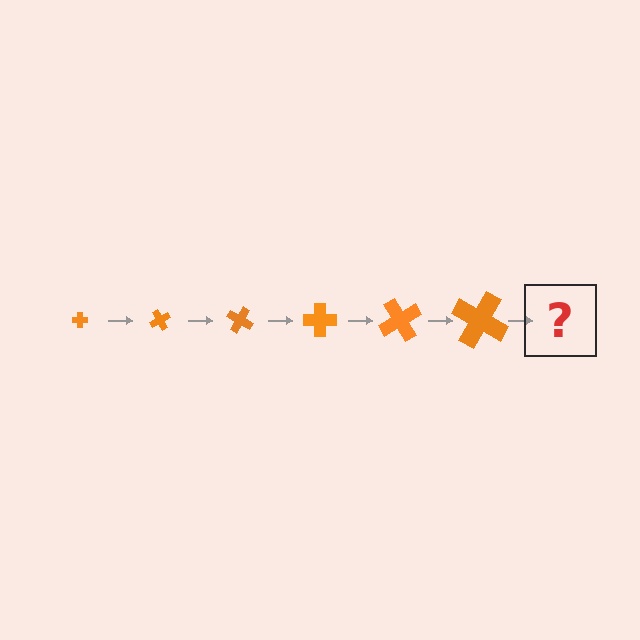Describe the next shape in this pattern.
It should be a cross, larger than the previous one and rotated 360 degrees from the start.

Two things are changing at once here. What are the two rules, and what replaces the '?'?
The two rules are that the cross grows larger each step and it rotates 60 degrees each step. The '?' should be a cross, larger than the previous one and rotated 360 degrees from the start.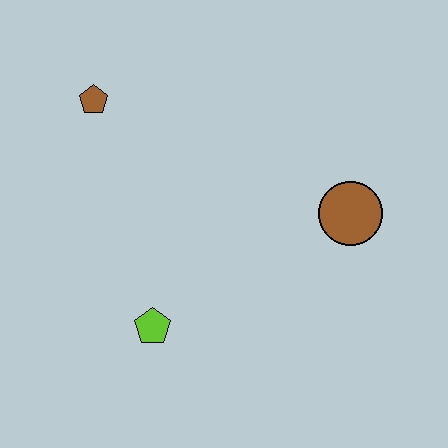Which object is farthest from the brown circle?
The brown pentagon is farthest from the brown circle.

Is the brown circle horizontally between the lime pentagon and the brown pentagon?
No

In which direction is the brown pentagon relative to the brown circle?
The brown pentagon is to the left of the brown circle.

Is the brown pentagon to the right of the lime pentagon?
No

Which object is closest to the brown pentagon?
The lime pentagon is closest to the brown pentagon.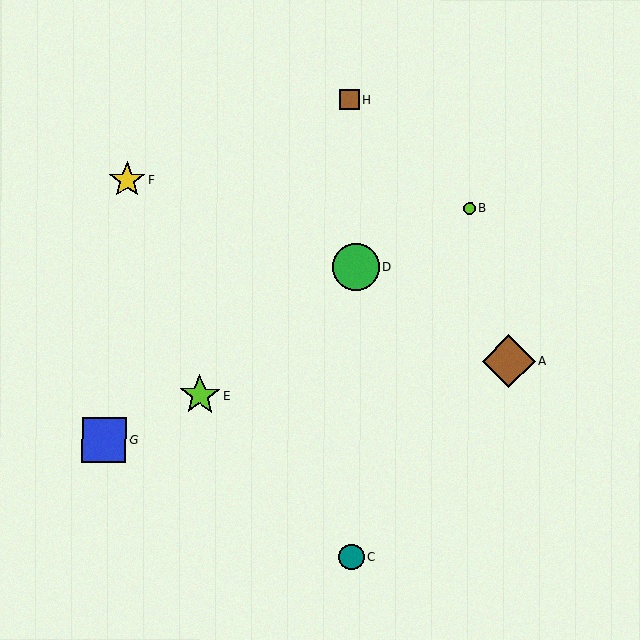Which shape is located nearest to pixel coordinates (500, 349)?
The brown diamond (labeled A) at (509, 361) is nearest to that location.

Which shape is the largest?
The brown diamond (labeled A) is the largest.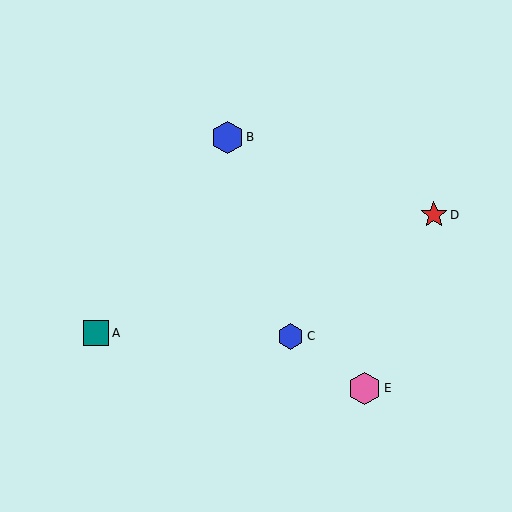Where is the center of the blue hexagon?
The center of the blue hexagon is at (228, 137).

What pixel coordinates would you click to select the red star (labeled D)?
Click at (434, 215) to select the red star D.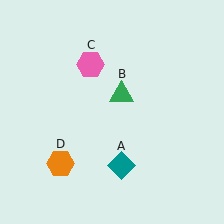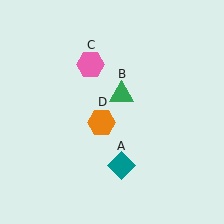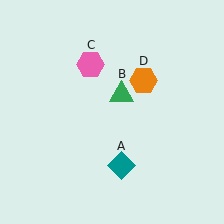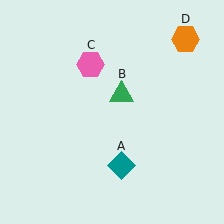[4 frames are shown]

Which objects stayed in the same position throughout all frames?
Teal diamond (object A) and green triangle (object B) and pink hexagon (object C) remained stationary.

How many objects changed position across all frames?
1 object changed position: orange hexagon (object D).